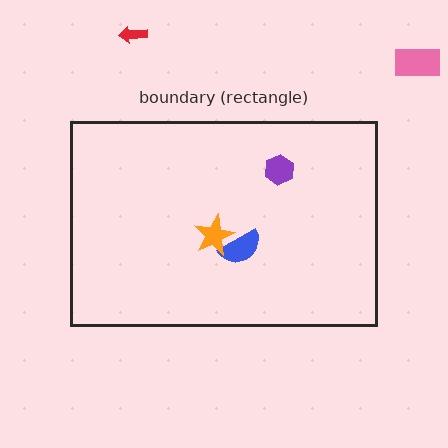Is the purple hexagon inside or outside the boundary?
Inside.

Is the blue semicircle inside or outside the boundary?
Inside.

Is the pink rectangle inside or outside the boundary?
Outside.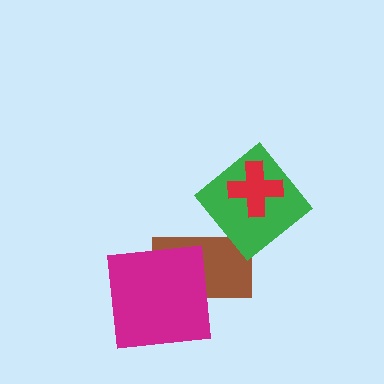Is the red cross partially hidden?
No, no other shape covers it.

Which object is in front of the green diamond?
The red cross is in front of the green diamond.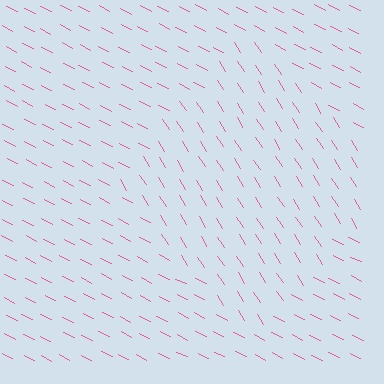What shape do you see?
I see a diamond.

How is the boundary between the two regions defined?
The boundary is defined purely by a change in line orientation (approximately 30 degrees difference). All lines are the same color and thickness.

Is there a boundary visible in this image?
Yes, there is a texture boundary formed by a change in line orientation.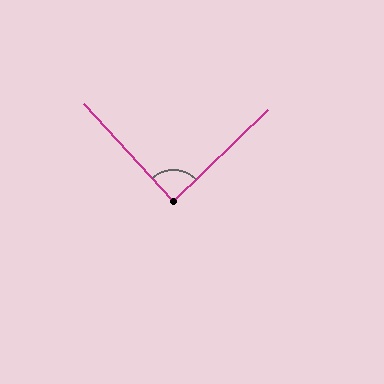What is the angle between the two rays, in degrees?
Approximately 88 degrees.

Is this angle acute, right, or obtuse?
It is approximately a right angle.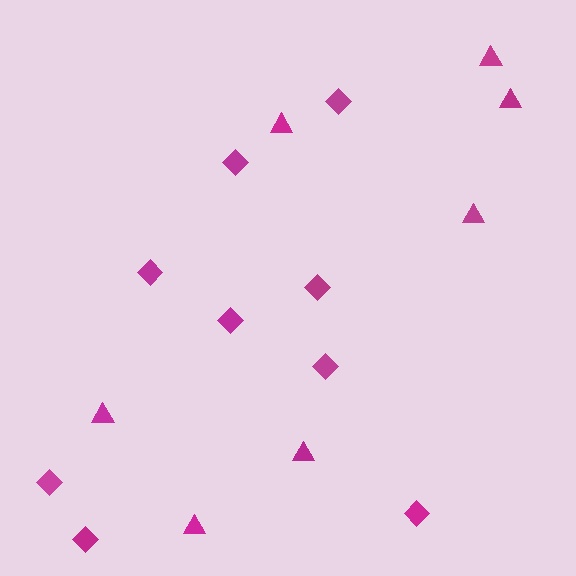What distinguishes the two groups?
There are 2 groups: one group of diamonds (9) and one group of triangles (7).